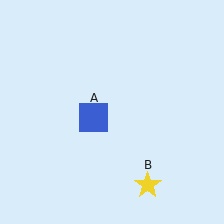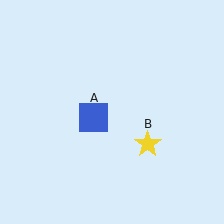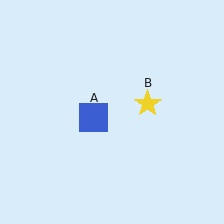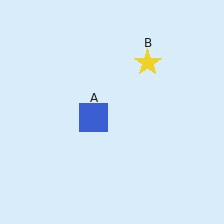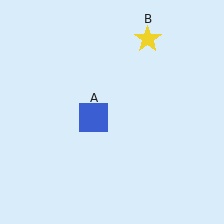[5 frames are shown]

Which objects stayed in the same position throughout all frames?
Blue square (object A) remained stationary.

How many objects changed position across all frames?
1 object changed position: yellow star (object B).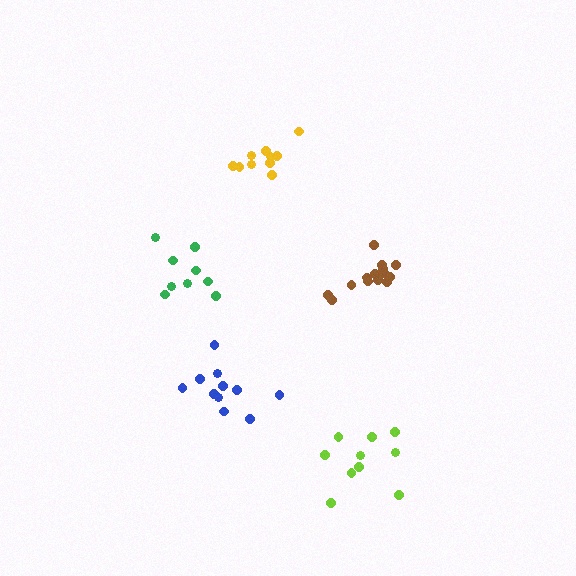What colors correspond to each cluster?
The clusters are colored: yellow, green, blue, brown, lime.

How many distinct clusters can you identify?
There are 5 distinct clusters.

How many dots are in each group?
Group 1: 10 dots, Group 2: 9 dots, Group 3: 11 dots, Group 4: 14 dots, Group 5: 10 dots (54 total).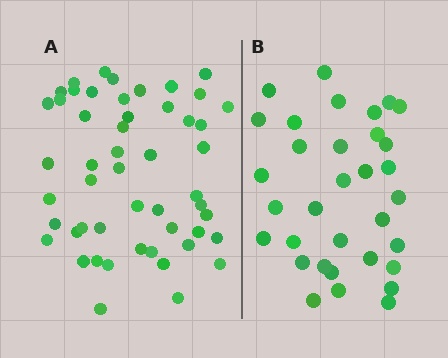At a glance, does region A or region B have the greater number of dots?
Region A (the left region) has more dots.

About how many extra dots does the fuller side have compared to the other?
Region A has approximately 20 more dots than region B.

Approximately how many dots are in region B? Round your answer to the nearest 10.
About 30 dots. (The exact count is 33, which rounds to 30.)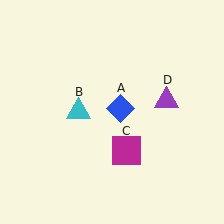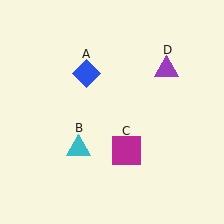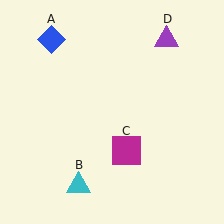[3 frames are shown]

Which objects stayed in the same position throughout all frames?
Magenta square (object C) remained stationary.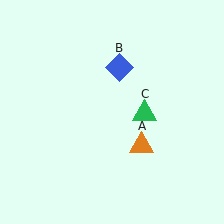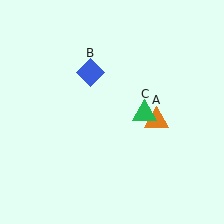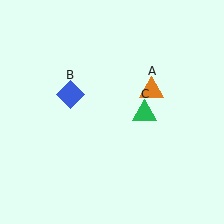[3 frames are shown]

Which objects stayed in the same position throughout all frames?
Green triangle (object C) remained stationary.